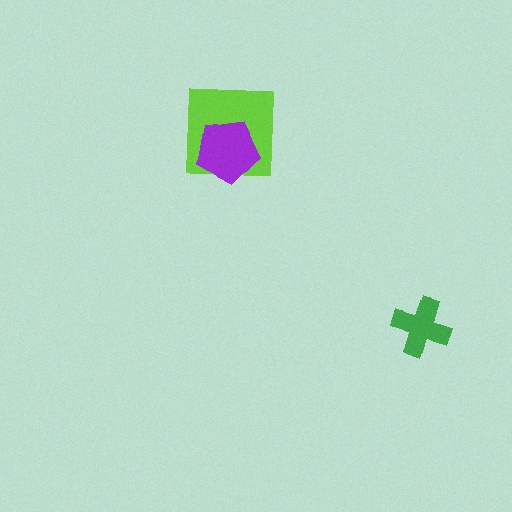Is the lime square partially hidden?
Yes, it is partially covered by another shape.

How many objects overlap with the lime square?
1 object overlaps with the lime square.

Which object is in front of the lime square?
The purple pentagon is in front of the lime square.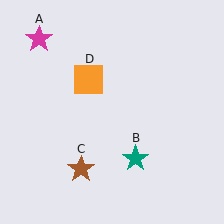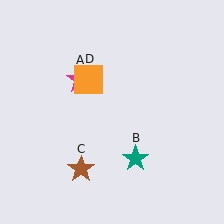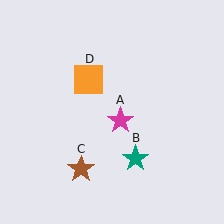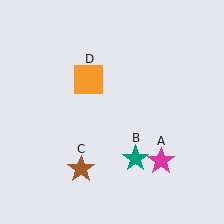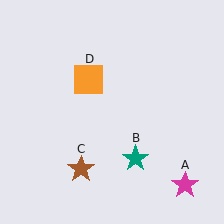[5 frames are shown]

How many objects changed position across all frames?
1 object changed position: magenta star (object A).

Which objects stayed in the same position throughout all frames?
Teal star (object B) and brown star (object C) and orange square (object D) remained stationary.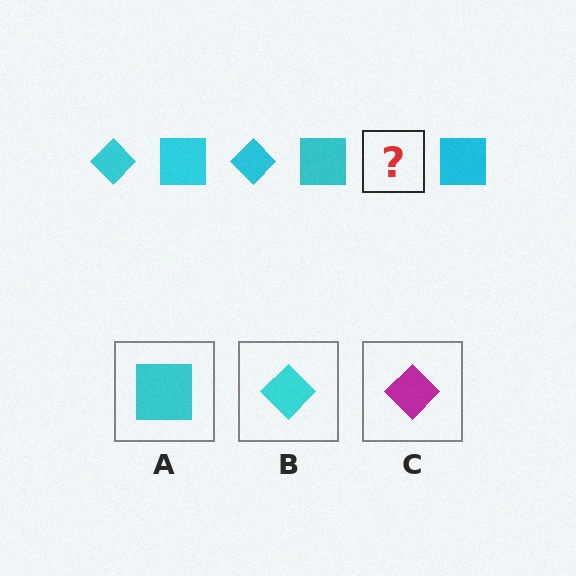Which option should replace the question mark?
Option B.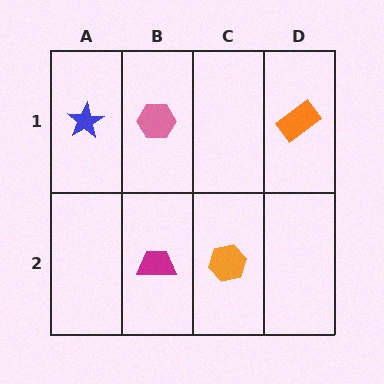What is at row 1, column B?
A pink hexagon.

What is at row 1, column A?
A blue star.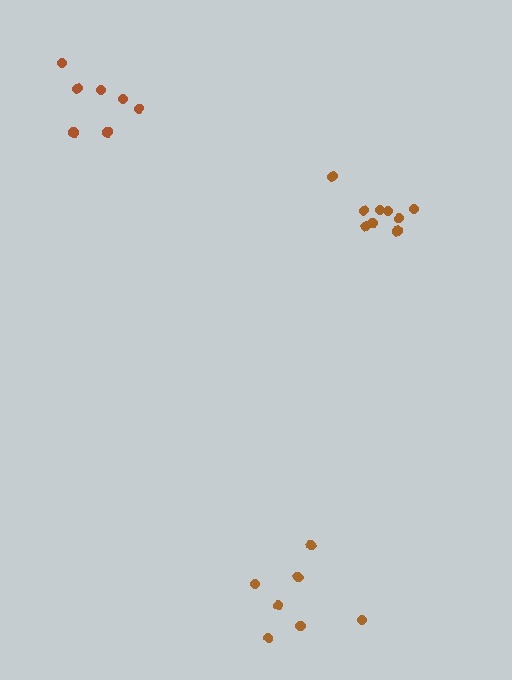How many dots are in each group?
Group 1: 9 dots, Group 2: 7 dots, Group 3: 7 dots (23 total).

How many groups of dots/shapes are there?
There are 3 groups.